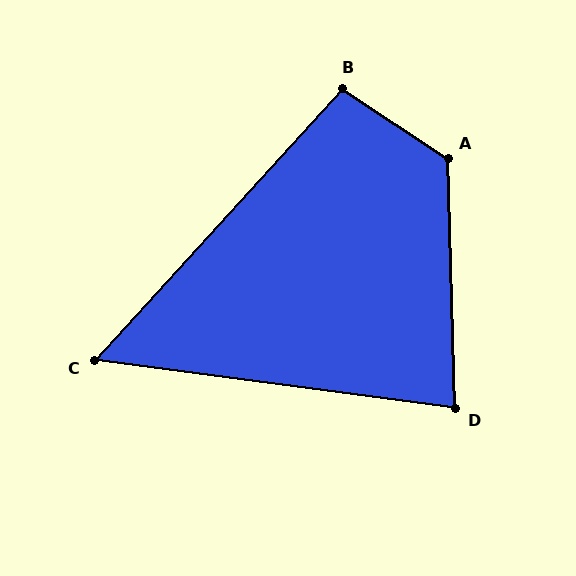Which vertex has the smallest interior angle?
C, at approximately 55 degrees.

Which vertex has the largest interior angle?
A, at approximately 125 degrees.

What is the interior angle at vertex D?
Approximately 81 degrees (acute).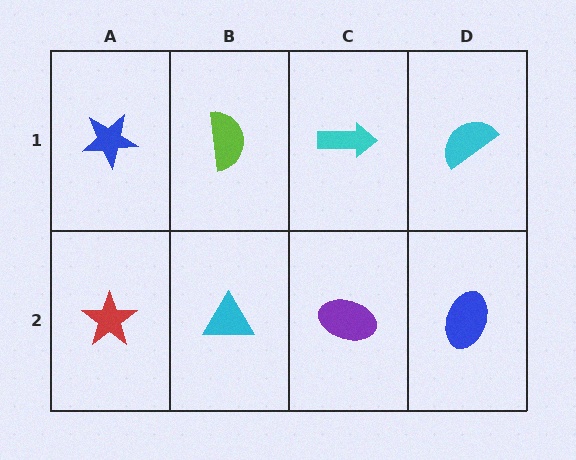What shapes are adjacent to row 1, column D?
A blue ellipse (row 2, column D), a cyan arrow (row 1, column C).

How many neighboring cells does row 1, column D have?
2.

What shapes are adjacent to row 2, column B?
A lime semicircle (row 1, column B), a red star (row 2, column A), a purple ellipse (row 2, column C).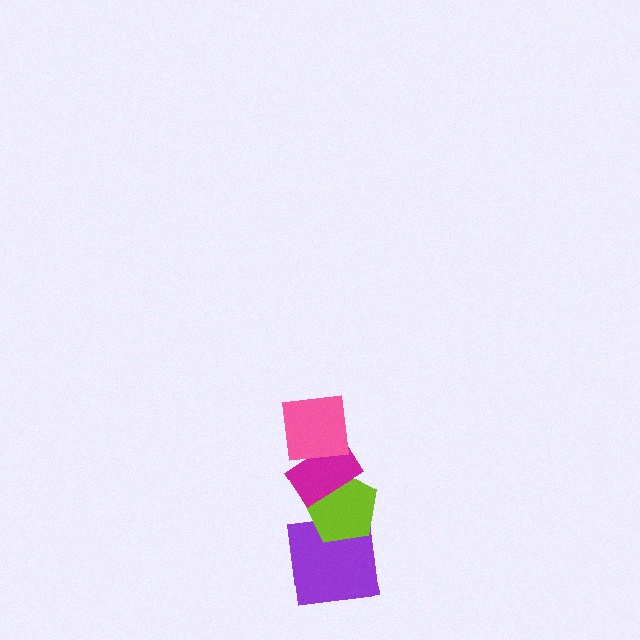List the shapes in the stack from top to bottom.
From top to bottom: the pink square, the magenta rectangle, the lime pentagon, the purple square.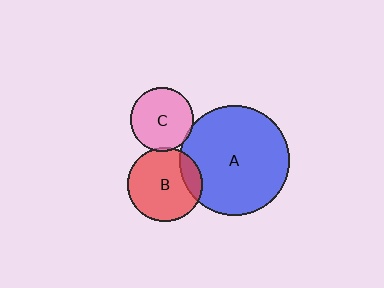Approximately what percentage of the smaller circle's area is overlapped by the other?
Approximately 15%.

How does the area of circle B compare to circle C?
Approximately 1.4 times.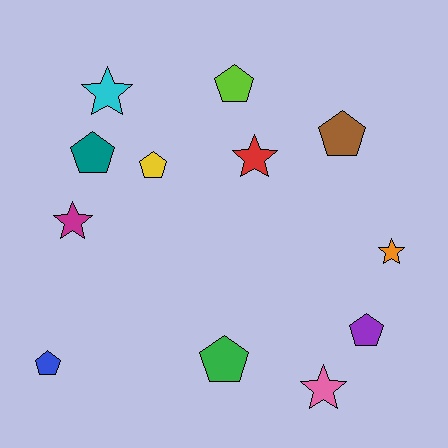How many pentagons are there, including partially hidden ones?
There are 7 pentagons.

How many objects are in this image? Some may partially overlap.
There are 12 objects.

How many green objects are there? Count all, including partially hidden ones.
There is 1 green object.